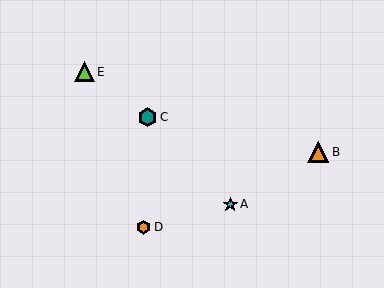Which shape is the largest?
The orange triangle (labeled B) is the largest.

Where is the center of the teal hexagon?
The center of the teal hexagon is at (147, 117).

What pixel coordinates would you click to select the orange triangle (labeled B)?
Click at (318, 152) to select the orange triangle B.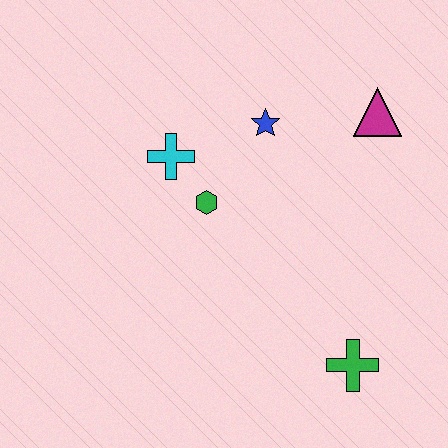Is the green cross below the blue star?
Yes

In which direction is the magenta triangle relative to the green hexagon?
The magenta triangle is to the right of the green hexagon.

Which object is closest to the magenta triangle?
The blue star is closest to the magenta triangle.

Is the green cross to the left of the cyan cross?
No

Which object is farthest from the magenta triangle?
The green cross is farthest from the magenta triangle.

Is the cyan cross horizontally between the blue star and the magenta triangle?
No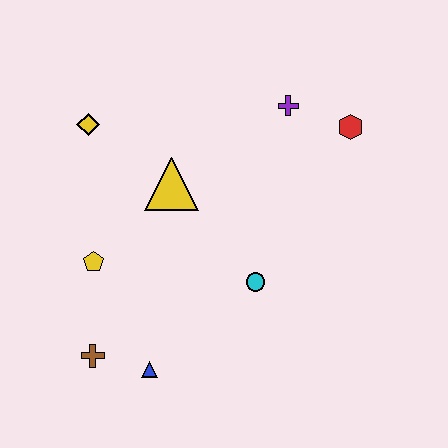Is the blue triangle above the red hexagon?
No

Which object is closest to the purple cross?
The red hexagon is closest to the purple cross.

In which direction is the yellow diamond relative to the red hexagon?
The yellow diamond is to the left of the red hexagon.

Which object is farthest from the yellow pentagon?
The red hexagon is farthest from the yellow pentagon.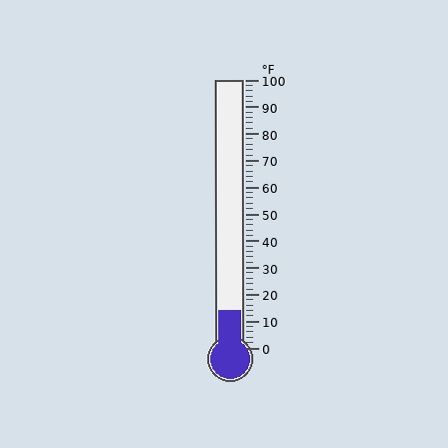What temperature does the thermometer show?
The thermometer shows approximately 14°F.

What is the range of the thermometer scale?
The thermometer scale ranges from 0°F to 100°F.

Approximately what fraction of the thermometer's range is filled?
The thermometer is filled to approximately 15% of its range.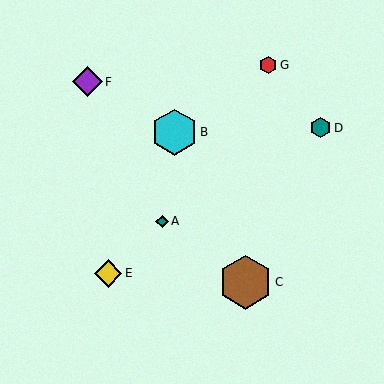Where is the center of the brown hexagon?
The center of the brown hexagon is at (246, 282).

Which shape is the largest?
The brown hexagon (labeled C) is the largest.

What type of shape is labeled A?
Shape A is a teal diamond.